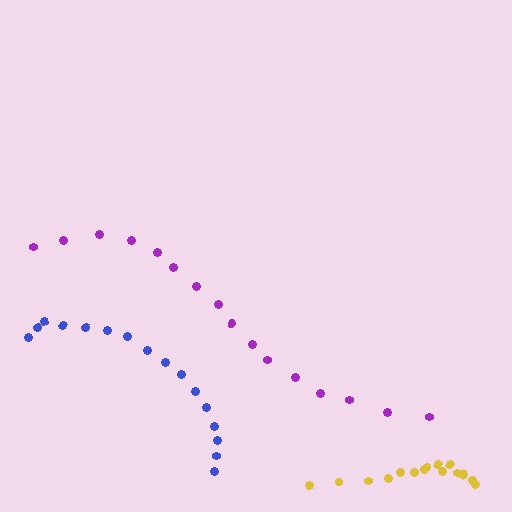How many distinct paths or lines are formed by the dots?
There are 3 distinct paths.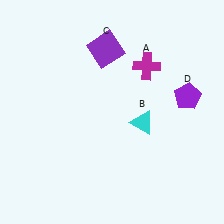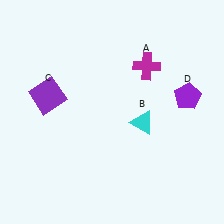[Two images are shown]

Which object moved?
The purple square (C) moved left.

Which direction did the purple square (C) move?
The purple square (C) moved left.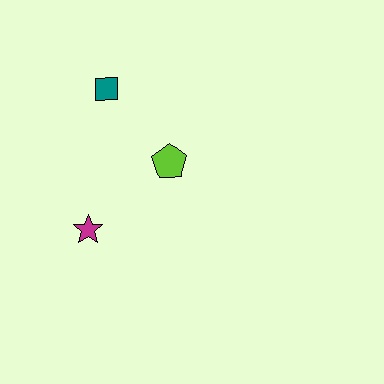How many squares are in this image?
There is 1 square.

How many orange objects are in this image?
There are no orange objects.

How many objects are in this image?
There are 3 objects.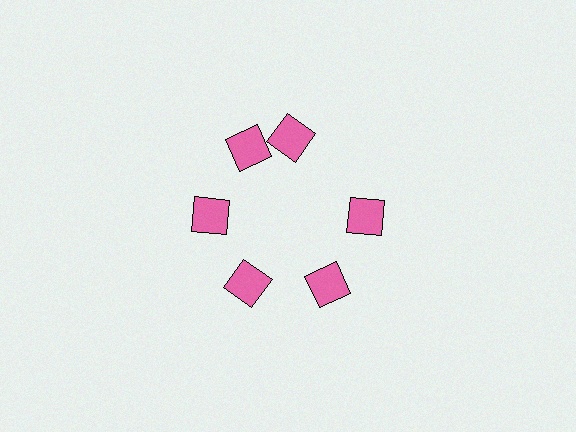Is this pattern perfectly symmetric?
No. The 6 pink diamonds are arranged in a ring, but one element near the 1 o'clock position is rotated out of alignment along the ring, breaking the 6-fold rotational symmetry.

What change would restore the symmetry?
The symmetry would be restored by rotating it back into even spacing with its neighbors so that all 6 diamonds sit at equal angles and equal distance from the center.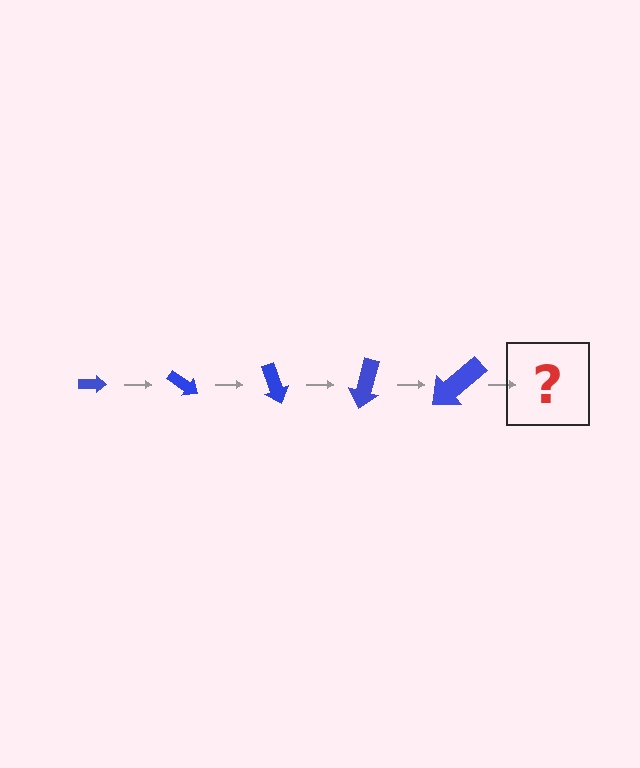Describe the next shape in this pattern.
It should be an arrow, larger than the previous one and rotated 175 degrees from the start.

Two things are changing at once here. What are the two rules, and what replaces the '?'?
The two rules are that the arrow grows larger each step and it rotates 35 degrees each step. The '?' should be an arrow, larger than the previous one and rotated 175 degrees from the start.